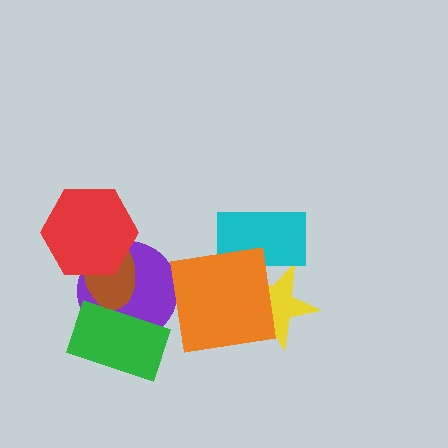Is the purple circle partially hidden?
Yes, it is partially covered by another shape.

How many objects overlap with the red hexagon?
2 objects overlap with the red hexagon.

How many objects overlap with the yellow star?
2 objects overlap with the yellow star.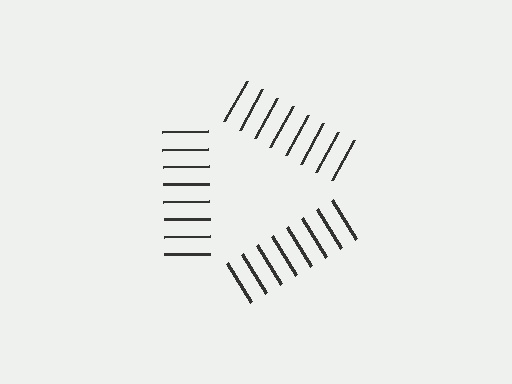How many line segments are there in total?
24 — 8 along each of the 3 edges.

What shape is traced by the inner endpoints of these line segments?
An illusory triangle — the line segments terminate on its edges but no continuous stroke is drawn.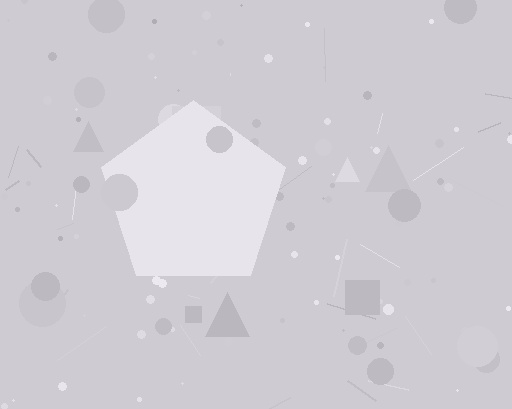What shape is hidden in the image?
A pentagon is hidden in the image.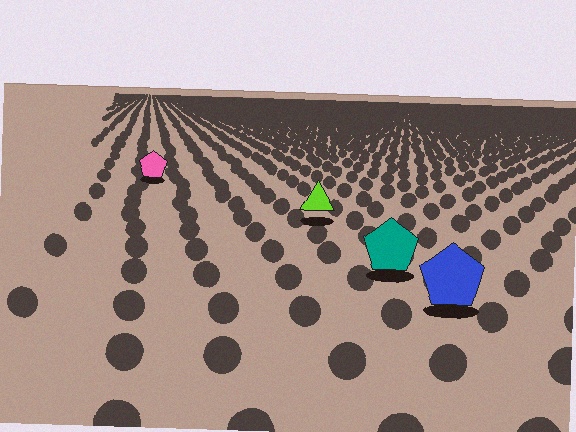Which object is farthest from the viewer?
The pink pentagon is farthest from the viewer. It appears smaller and the ground texture around it is denser.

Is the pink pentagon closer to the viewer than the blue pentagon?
No. The blue pentagon is closer — you can tell from the texture gradient: the ground texture is coarser near it.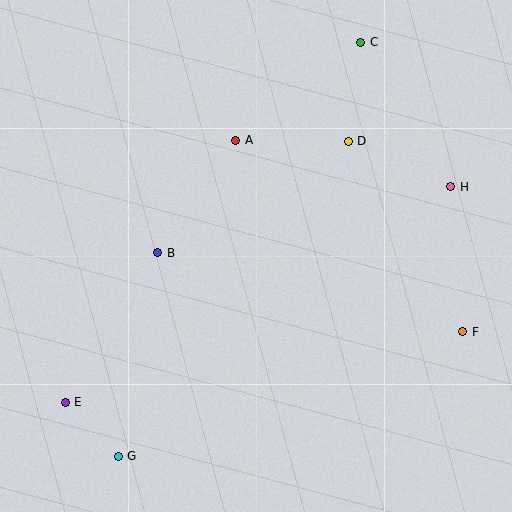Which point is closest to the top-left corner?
Point A is closest to the top-left corner.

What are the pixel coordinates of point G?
Point G is at (118, 456).